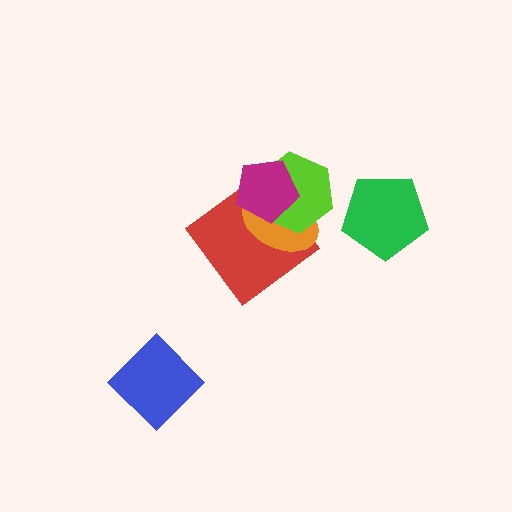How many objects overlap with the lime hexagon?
3 objects overlap with the lime hexagon.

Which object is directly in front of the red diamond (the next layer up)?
The orange ellipse is directly in front of the red diamond.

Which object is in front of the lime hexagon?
The magenta pentagon is in front of the lime hexagon.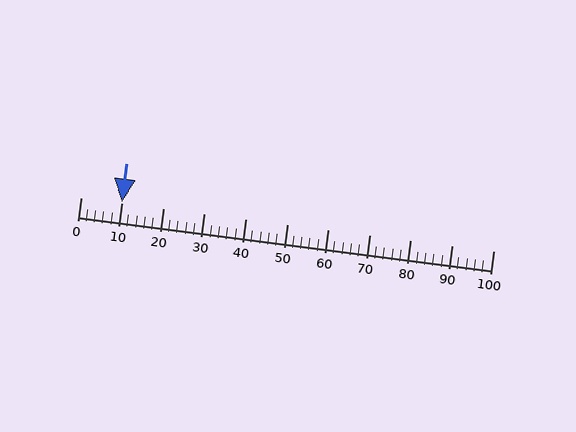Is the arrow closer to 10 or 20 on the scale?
The arrow is closer to 10.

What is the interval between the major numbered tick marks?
The major tick marks are spaced 10 units apart.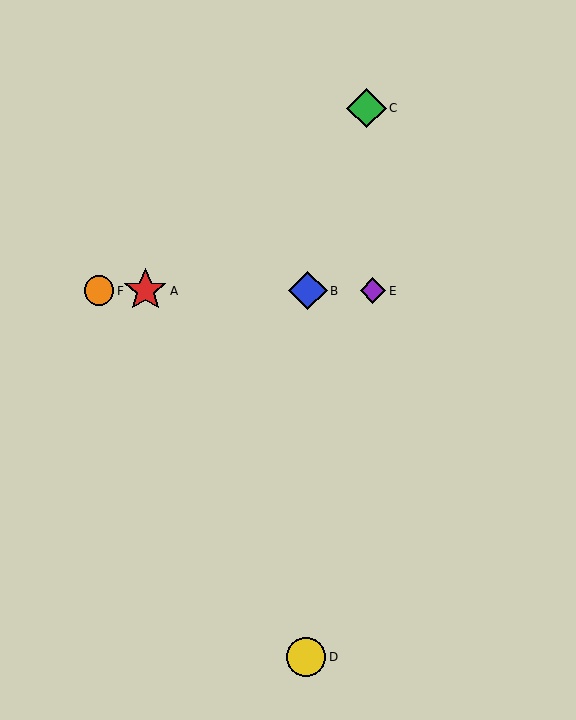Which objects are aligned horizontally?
Objects A, B, E, F are aligned horizontally.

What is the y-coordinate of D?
Object D is at y≈657.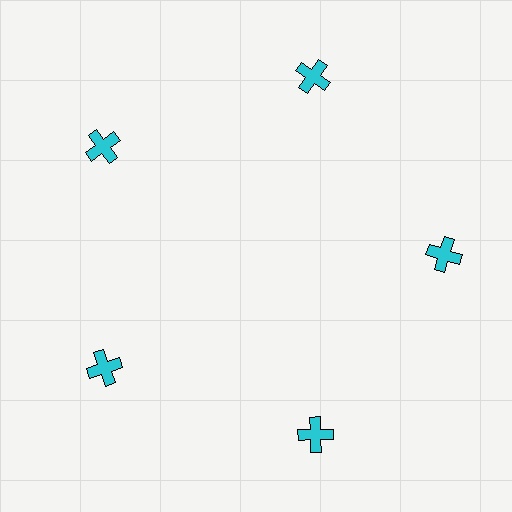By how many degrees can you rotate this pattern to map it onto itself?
The pattern maps onto itself every 72 degrees of rotation.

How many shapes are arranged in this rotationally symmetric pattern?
There are 5 shapes, arranged in 5 groups of 1.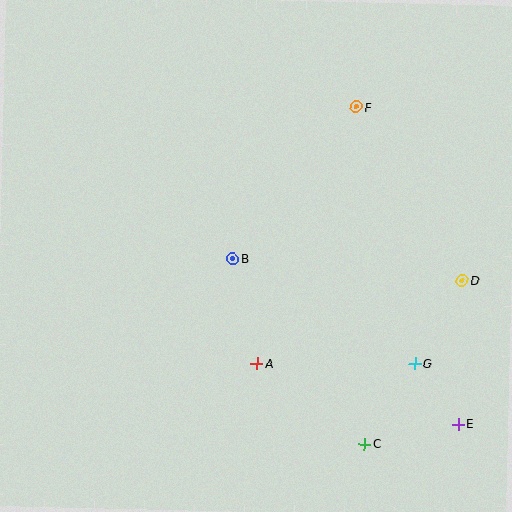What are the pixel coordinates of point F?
Point F is at (356, 107).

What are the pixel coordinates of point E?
Point E is at (458, 424).